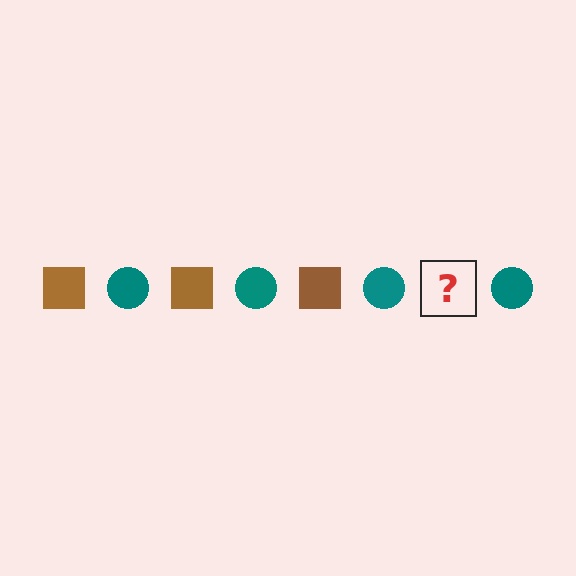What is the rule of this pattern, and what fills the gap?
The rule is that the pattern alternates between brown square and teal circle. The gap should be filled with a brown square.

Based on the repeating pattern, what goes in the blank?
The blank should be a brown square.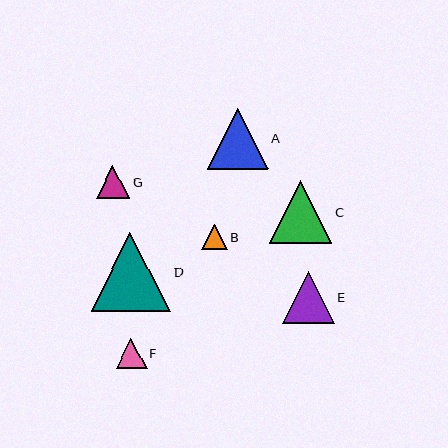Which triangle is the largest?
Triangle D is the largest with a size of approximately 79 pixels.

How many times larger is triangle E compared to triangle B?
Triangle E is approximately 2.0 times the size of triangle B.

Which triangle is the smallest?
Triangle B is the smallest with a size of approximately 26 pixels.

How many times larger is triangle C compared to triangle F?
Triangle C is approximately 2.1 times the size of triangle F.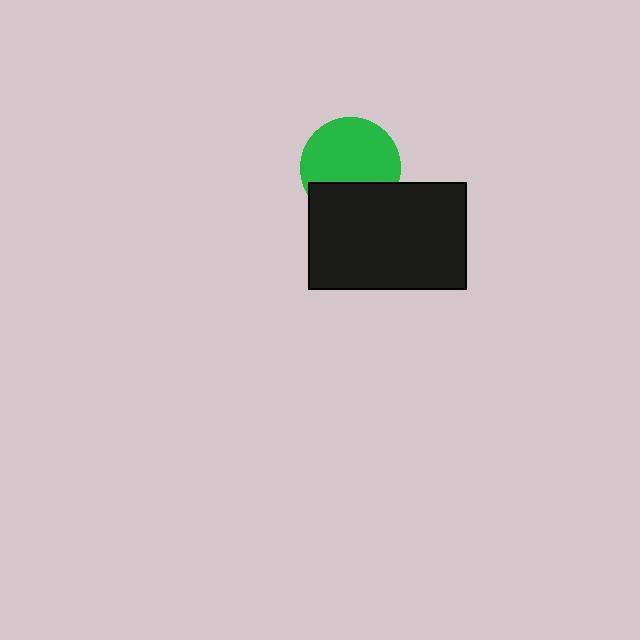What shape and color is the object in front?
The object in front is a black rectangle.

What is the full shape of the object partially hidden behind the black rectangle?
The partially hidden object is a green circle.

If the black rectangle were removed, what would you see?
You would see the complete green circle.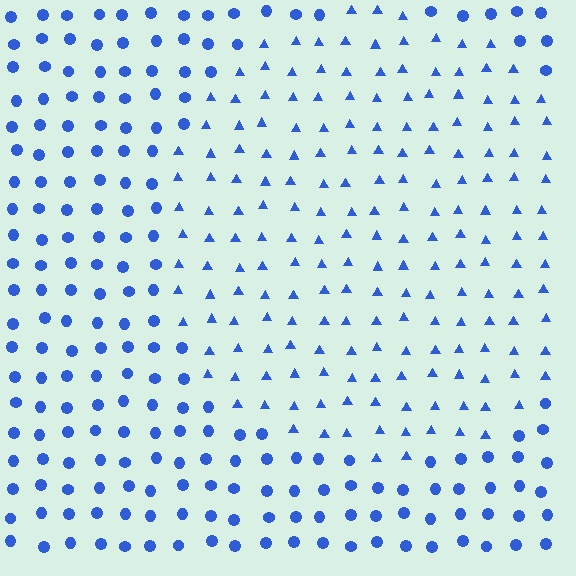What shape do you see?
I see a circle.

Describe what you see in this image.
The image is filled with small blue elements arranged in a uniform grid. A circle-shaped region contains triangles, while the surrounding area contains circles. The boundary is defined purely by the change in element shape.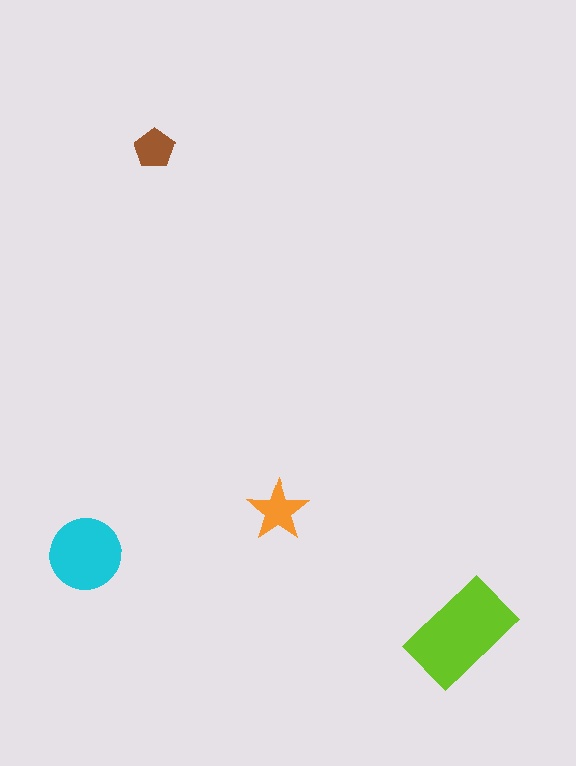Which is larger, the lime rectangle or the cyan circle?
The lime rectangle.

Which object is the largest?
The lime rectangle.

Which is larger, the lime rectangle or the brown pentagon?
The lime rectangle.